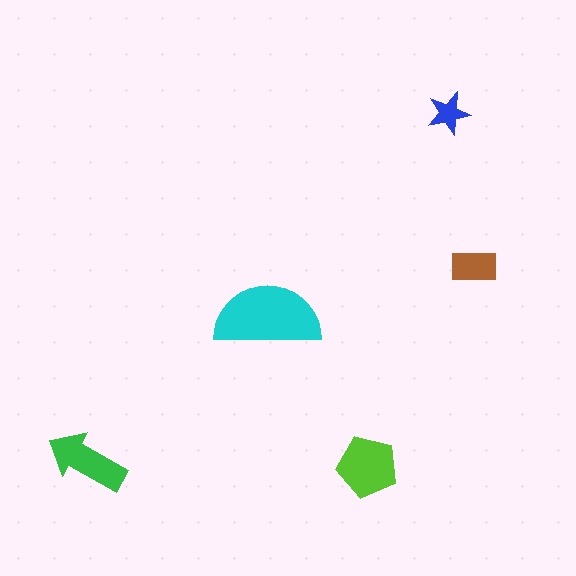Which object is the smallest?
The blue star.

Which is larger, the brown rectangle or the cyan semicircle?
The cyan semicircle.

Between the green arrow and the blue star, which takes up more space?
The green arrow.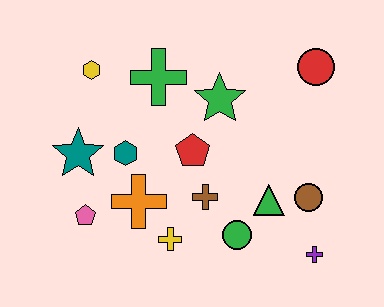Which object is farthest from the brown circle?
The yellow hexagon is farthest from the brown circle.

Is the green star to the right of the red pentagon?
Yes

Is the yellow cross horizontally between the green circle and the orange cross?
Yes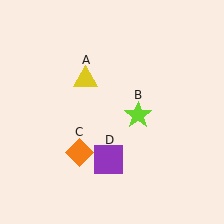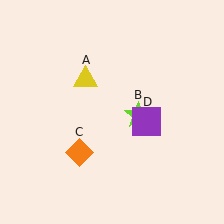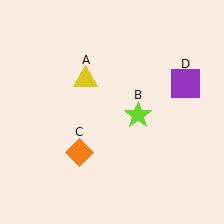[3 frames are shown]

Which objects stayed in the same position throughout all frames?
Yellow triangle (object A) and lime star (object B) and orange diamond (object C) remained stationary.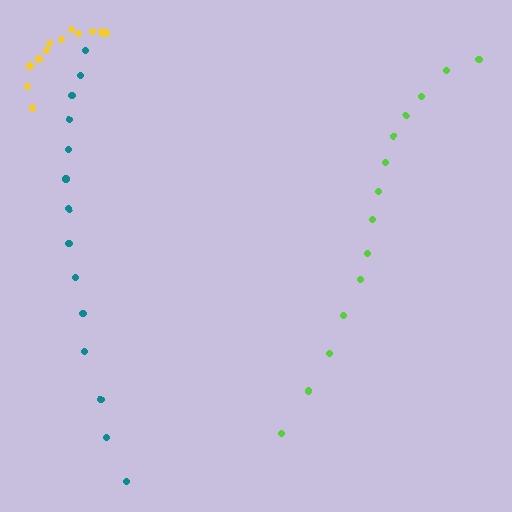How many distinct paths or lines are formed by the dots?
There are 3 distinct paths.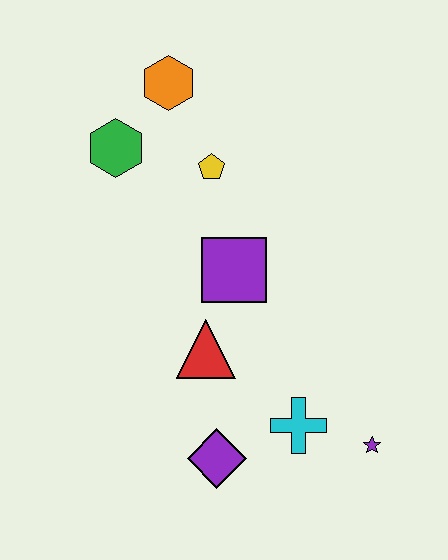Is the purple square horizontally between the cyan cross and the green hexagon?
Yes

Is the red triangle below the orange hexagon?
Yes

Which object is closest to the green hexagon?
The orange hexagon is closest to the green hexagon.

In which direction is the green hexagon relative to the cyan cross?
The green hexagon is above the cyan cross.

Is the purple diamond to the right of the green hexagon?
Yes